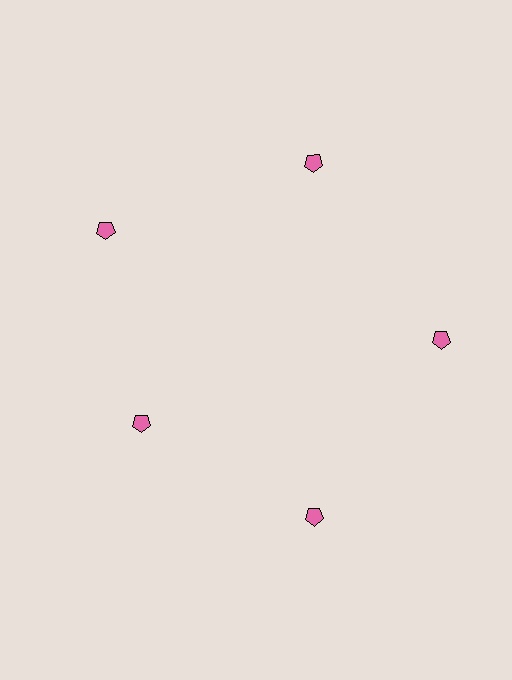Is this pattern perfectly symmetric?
No. The 5 pink pentagons are arranged in a ring, but one element near the 8 o'clock position is pulled inward toward the center, breaking the 5-fold rotational symmetry.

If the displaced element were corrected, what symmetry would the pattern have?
It would have 5-fold rotational symmetry — the pattern would map onto itself every 72 degrees.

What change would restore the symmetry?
The symmetry would be restored by moving it outward, back onto the ring so that all 5 pentagons sit at equal angles and equal distance from the center.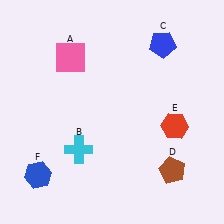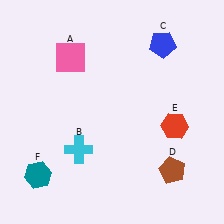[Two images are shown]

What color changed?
The hexagon (F) changed from blue in Image 1 to teal in Image 2.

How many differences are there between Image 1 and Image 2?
There is 1 difference between the two images.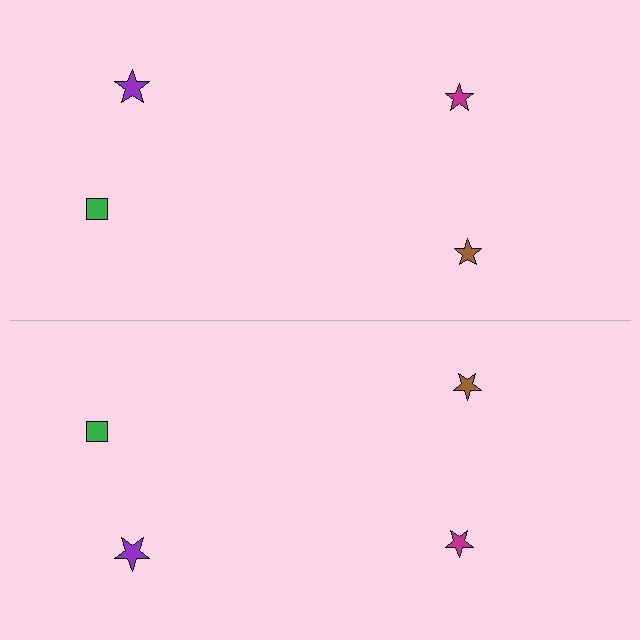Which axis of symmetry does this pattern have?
The pattern has a horizontal axis of symmetry running through the center of the image.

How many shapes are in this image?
There are 8 shapes in this image.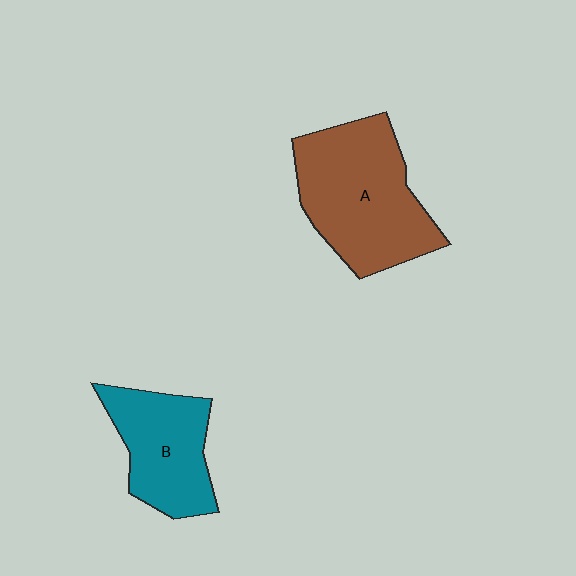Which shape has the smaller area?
Shape B (teal).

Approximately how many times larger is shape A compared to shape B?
Approximately 1.5 times.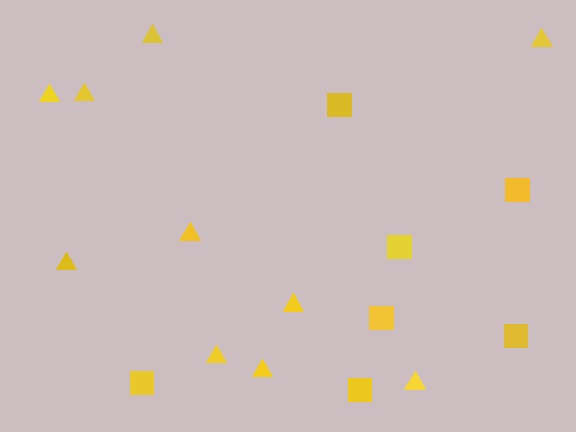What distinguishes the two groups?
There are 2 groups: one group of squares (7) and one group of triangles (10).